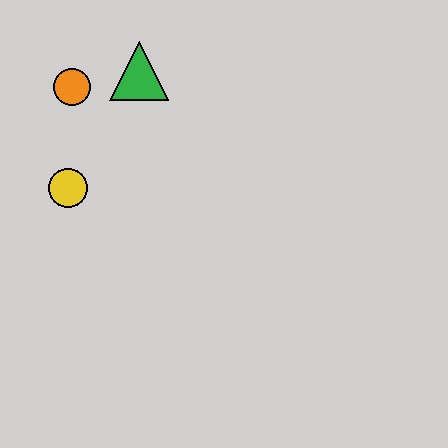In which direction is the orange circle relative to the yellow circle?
The orange circle is above the yellow circle.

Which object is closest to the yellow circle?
The orange circle is closest to the yellow circle.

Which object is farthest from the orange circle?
The yellow circle is farthest from the orange circle.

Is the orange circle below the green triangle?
Yes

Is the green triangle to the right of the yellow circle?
Yes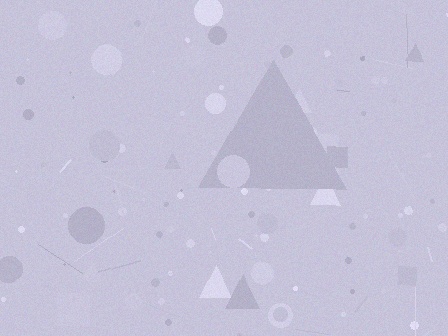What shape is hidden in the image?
A triangle is hidden in the image.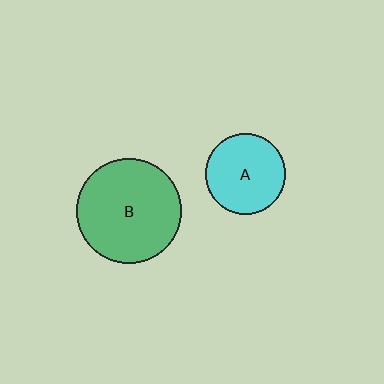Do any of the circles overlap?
No, none of the circles overlap.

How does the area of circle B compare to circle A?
Approximately 1.7 times.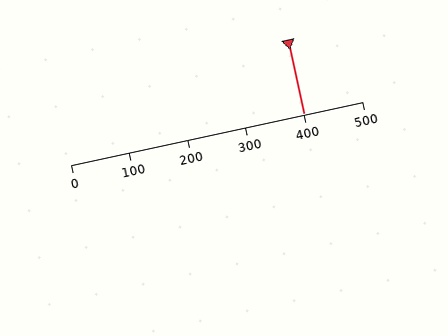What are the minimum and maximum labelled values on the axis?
The axis runs from 0 to 500.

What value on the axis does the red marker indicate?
The marker indicates approximately 400.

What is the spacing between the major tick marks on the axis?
The major ticks are spaced 100 apart.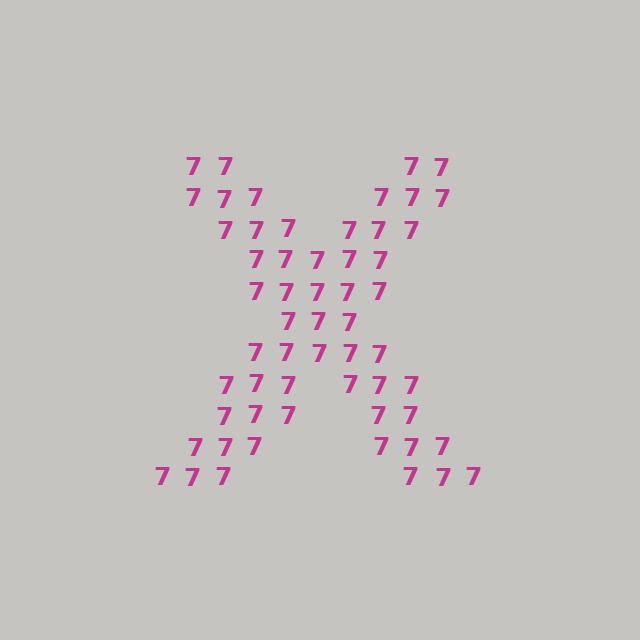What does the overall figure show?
The overall figure shows the letter X.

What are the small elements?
The small elements are digit 7's.